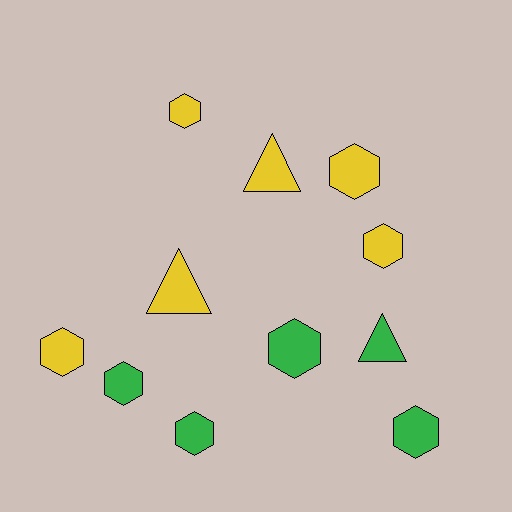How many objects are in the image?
There are 11 objects.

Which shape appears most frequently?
Hexagon, with 8 objects.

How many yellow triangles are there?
There are 2 yellow triangles.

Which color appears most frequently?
Yellow, with 6 objects.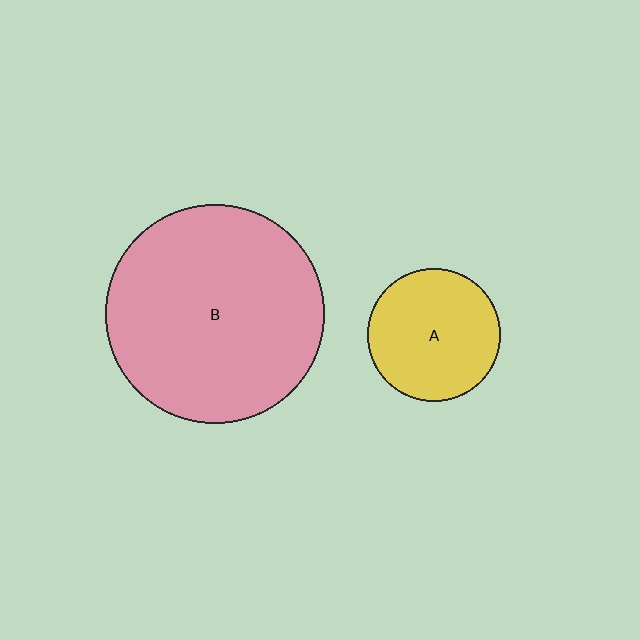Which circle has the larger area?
Circle B (pink).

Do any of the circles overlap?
No, none of the circles overlap.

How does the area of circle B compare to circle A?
Approximately 2.7 times.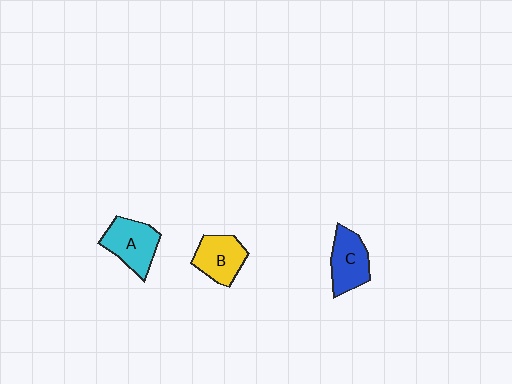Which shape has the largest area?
Shape A (cyan).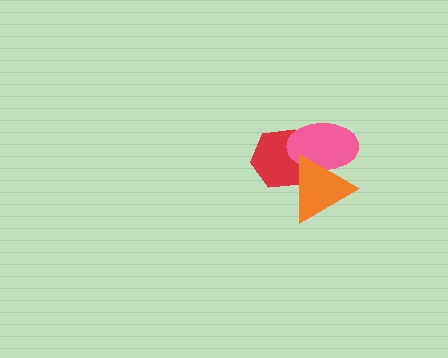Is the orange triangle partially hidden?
No, no other shape covers it.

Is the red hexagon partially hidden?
Yes, it is partially covered by another shape.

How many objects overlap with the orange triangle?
2 objects overlap with the orange triangle.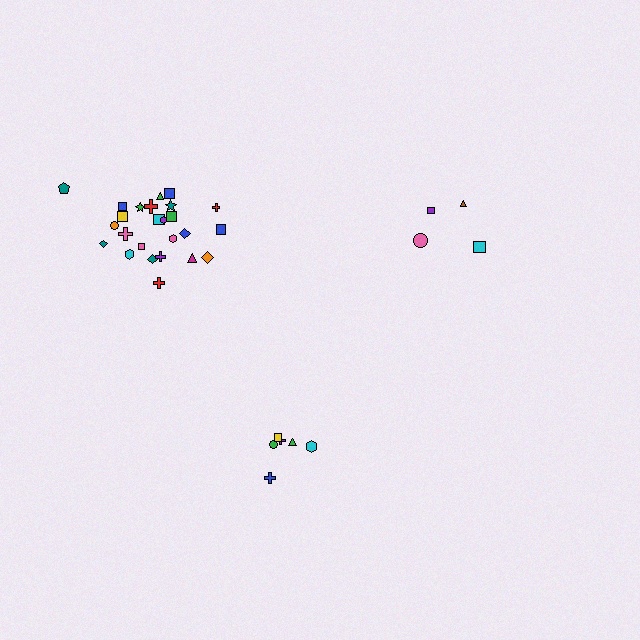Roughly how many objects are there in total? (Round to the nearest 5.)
Roughly 35 objects in total.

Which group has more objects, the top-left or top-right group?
The top-left group.